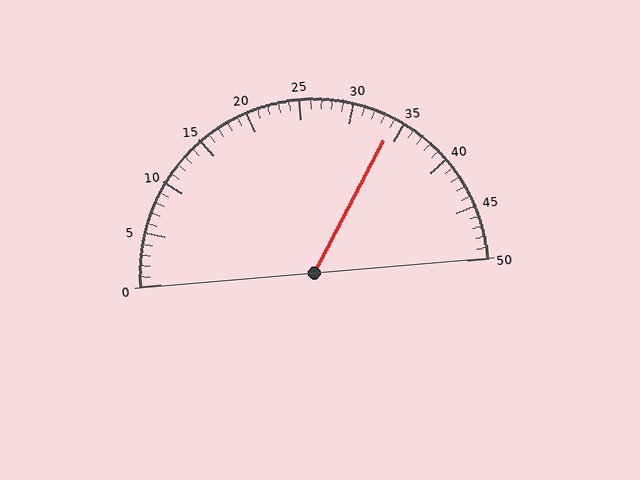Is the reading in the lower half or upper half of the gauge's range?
The reading is in the upper half of the range (0 to 50).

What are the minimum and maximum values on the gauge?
The gauge ranges from 0 to 50.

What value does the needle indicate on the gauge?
The needle indicates approximately 34.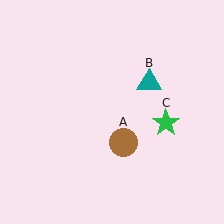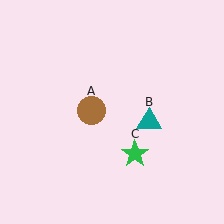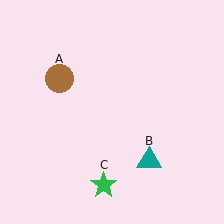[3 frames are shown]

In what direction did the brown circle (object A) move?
The brown circle (object A) moved up and to the left.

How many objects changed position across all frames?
3 objects changed position: brown circle (object A), teal triangle (object B), green star (object C).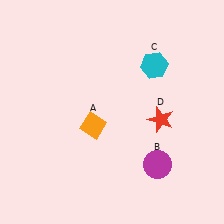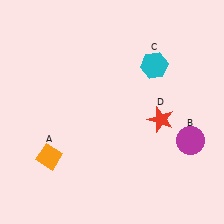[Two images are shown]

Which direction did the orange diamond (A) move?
The orange diamond (A) moved left.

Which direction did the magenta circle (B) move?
The magenta circle (B) moved right.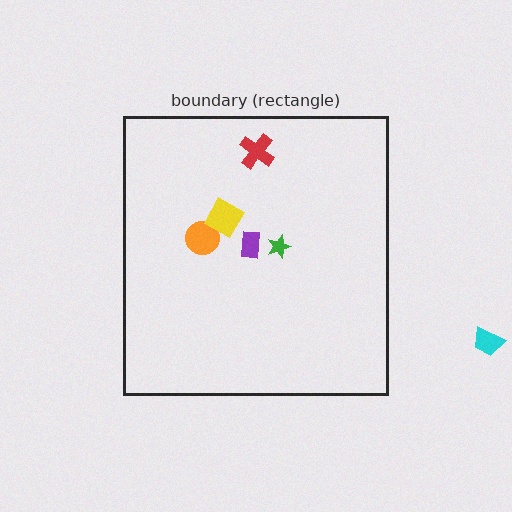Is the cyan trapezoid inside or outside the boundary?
Outside.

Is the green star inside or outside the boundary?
Inside.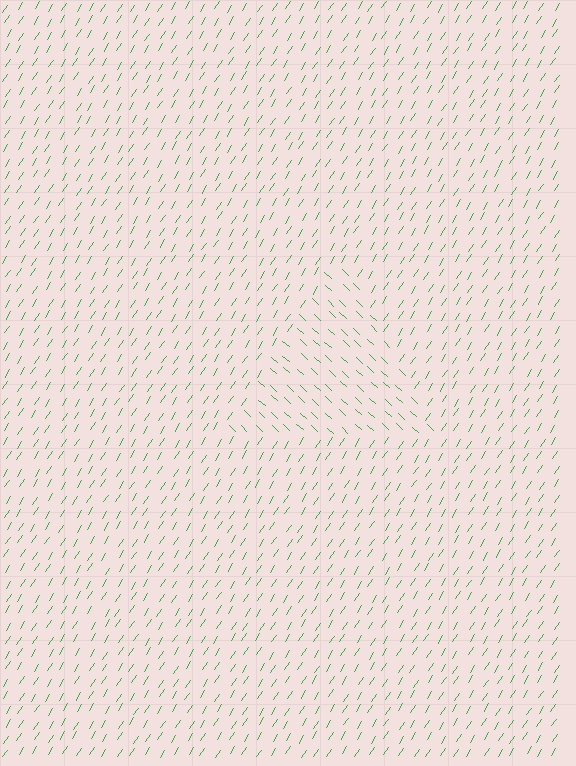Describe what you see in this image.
The image is filled with small green line segments. A triangle region in the image has lines oriented differently from the surrounding lines, creating a visible texture boundary.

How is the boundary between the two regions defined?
The boundary is defined purely by a change in line orientation (approximately 79 degrees difference). All lines are the same color and thickness.